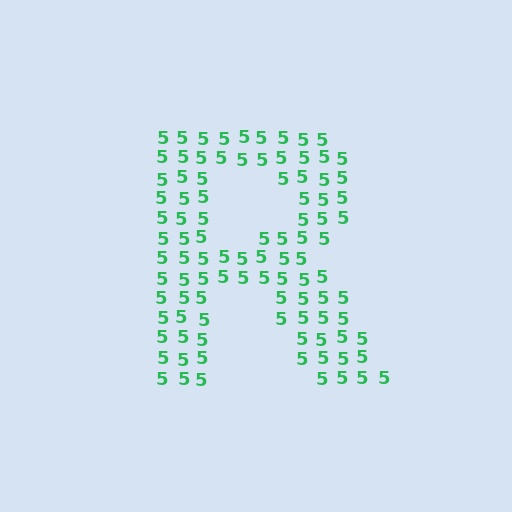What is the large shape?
The large shape is the letter R.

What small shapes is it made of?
It is made of small digit 5's.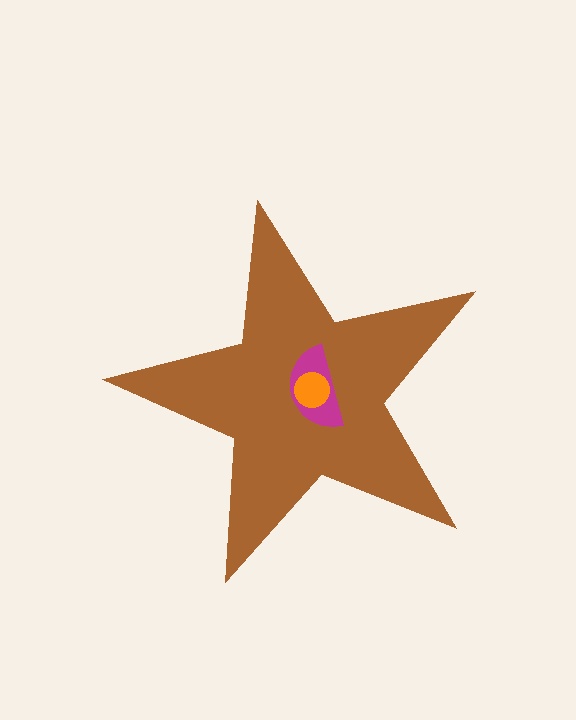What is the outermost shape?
The brown star.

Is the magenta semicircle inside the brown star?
Yes.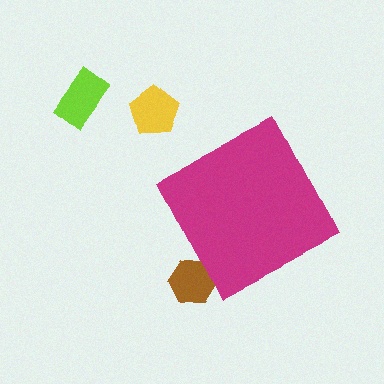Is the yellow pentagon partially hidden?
No, the yellow pentagon is fully visible.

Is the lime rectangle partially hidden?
No, the lime rectangle is fully visible.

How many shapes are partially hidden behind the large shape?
1 shape is partially hidden.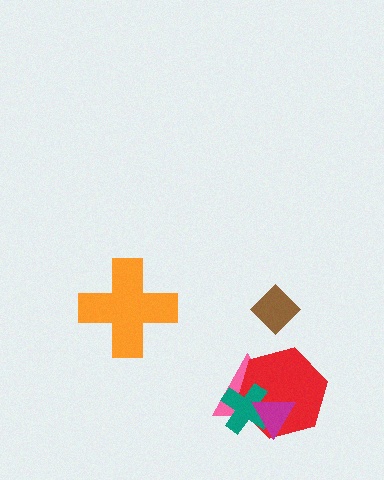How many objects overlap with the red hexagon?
3 objects overlap with the red hexagon.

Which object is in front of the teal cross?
The magenta triangle is in front of the teal cross.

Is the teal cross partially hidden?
Yes, it is partially covered by another shape.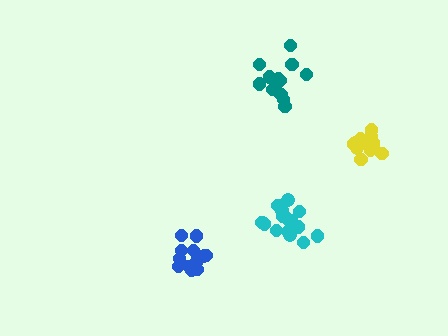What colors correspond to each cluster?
The clusters are colored: teal, yellow, cyan, blue.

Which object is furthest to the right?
The yellow cluster is rightmost.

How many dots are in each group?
Group 1: 13 dots, Group 2: 13 dots, Group 3: 15 dots, Group 4: 12 dots (53 total).